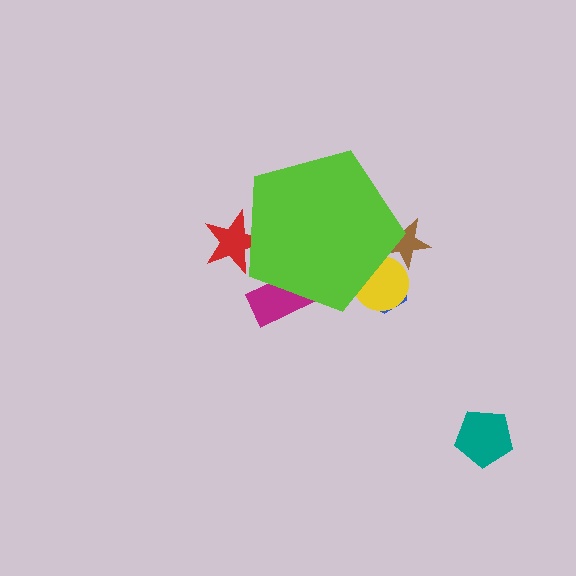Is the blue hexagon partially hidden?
Yes, the blue hexagon is partially hidden behind the lime pentagon.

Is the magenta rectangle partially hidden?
Yes, the magenta rectangle is partially hidden behind the lime pentagon.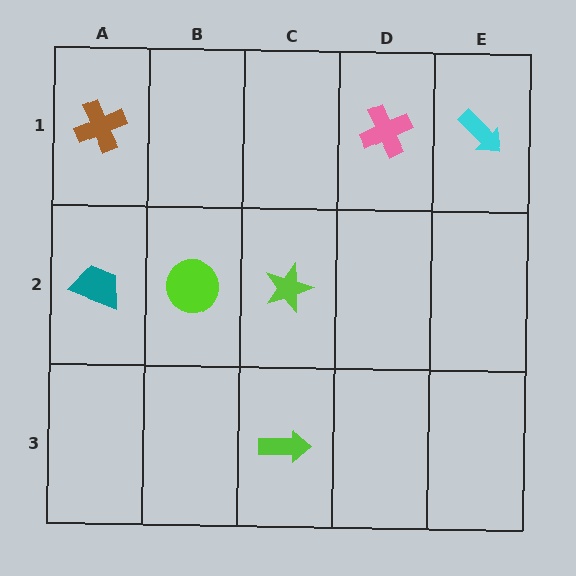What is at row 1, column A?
A brown cross.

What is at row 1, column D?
A pink cross.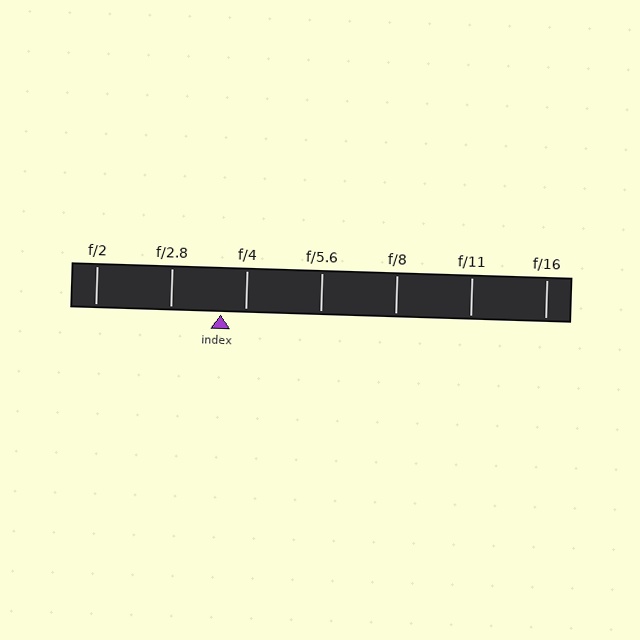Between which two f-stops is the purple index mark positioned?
The index mark is between f/2.8 and f/4.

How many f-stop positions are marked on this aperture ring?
There are 7 f-stop positions marked.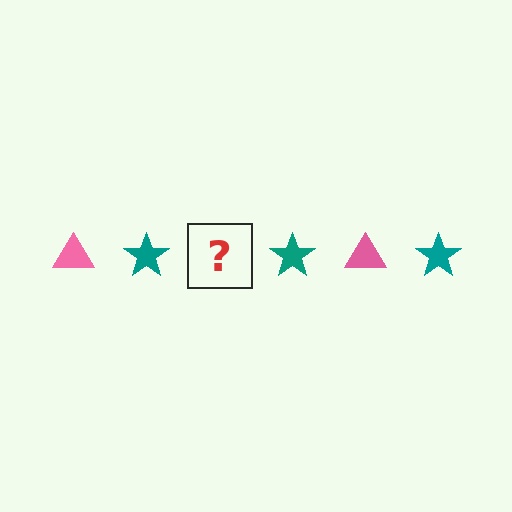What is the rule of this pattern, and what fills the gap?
The rule is that the pattern alternates between pink triangle and teal star. The gap should be filled with a pink triangle.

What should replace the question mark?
The question mark should be replaced with a pink triangle.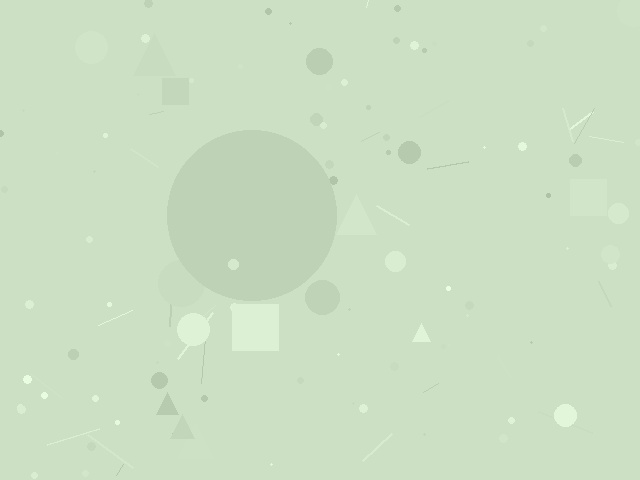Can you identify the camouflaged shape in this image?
The camouflaged shape is a circle.